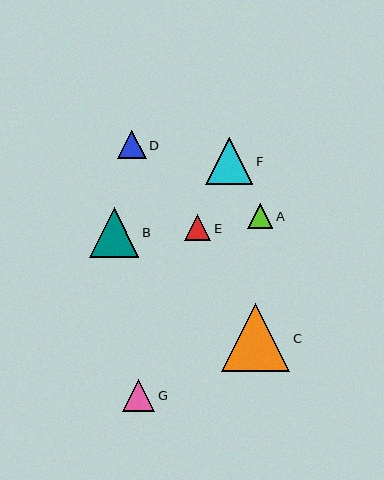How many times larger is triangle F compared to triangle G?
Triangle F is approximately 1.5 times the size of triangle G.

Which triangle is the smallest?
Triangle A is the smallest with a size of approximately 26 pixels.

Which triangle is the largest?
Triangle C is the largest with a size of approximately 68 pixels.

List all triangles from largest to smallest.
From largest to smallest: C, B, F, G, D, E, A.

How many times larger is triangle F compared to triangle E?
Triangle F is approximately 1.8 times the size of triangle E.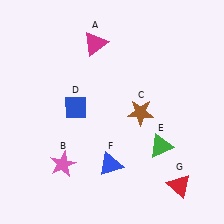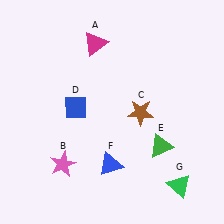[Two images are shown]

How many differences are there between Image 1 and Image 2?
There is 1 difference between the two images.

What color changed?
The triangle (G) changed from red in Image 1 to green in Image 2.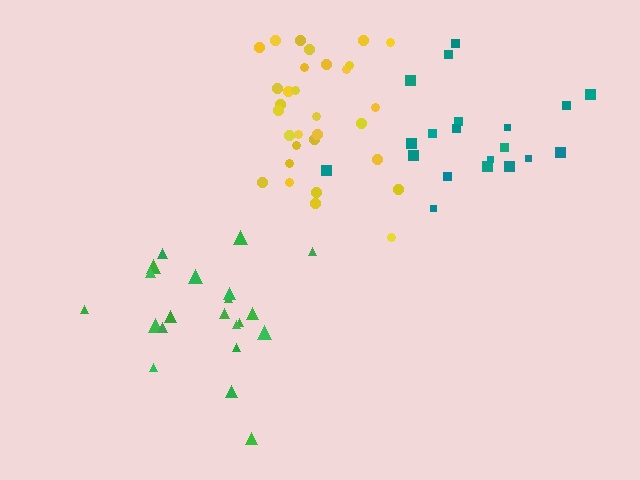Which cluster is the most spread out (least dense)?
Teal.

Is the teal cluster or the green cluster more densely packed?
Green.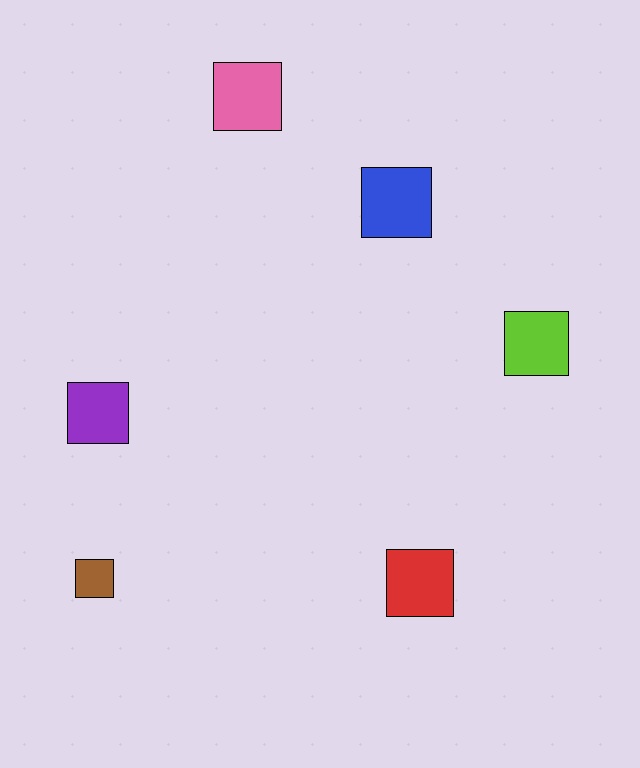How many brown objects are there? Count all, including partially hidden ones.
There is 1 brown object.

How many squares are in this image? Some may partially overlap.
There are 6 squares.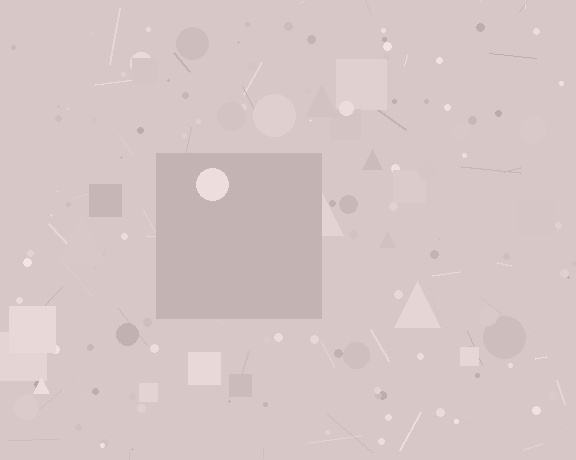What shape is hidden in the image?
A square is hidden in the image.